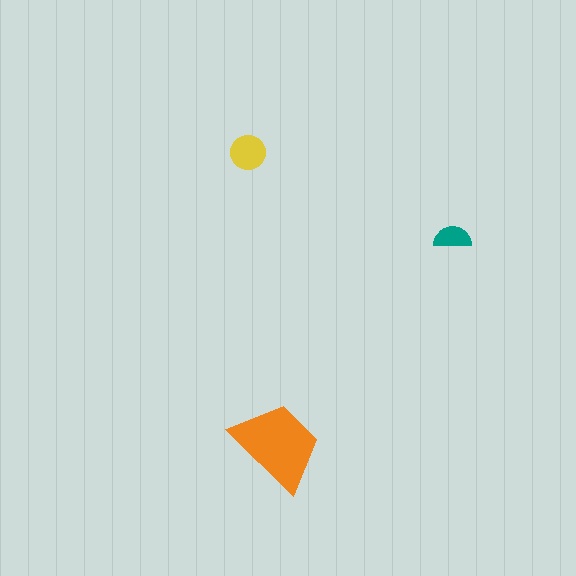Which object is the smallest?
The teal semicircle.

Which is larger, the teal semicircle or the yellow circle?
The yellow circle.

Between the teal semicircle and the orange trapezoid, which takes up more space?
The orange trapezoid.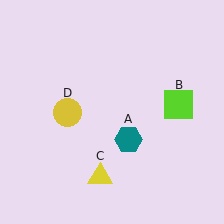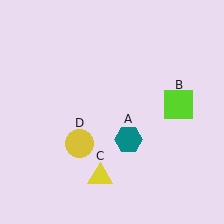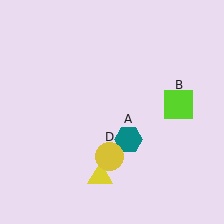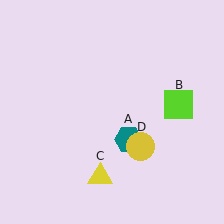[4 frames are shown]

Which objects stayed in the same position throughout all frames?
Teal hexagon (object A) and lime square (object B) and yellow triangle (object C) remained stationary.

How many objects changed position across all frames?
1 object changed position: yellow circle (object D).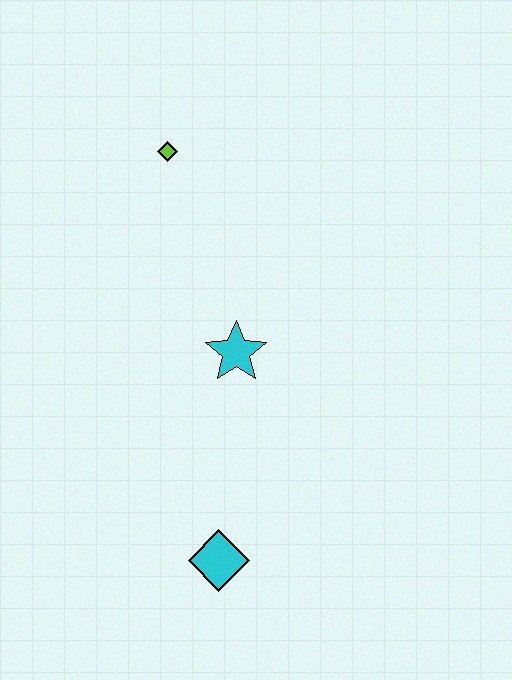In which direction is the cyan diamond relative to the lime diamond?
The cyan diamond is below the lime diamond.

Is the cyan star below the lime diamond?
Yes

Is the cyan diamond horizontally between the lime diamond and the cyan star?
Yes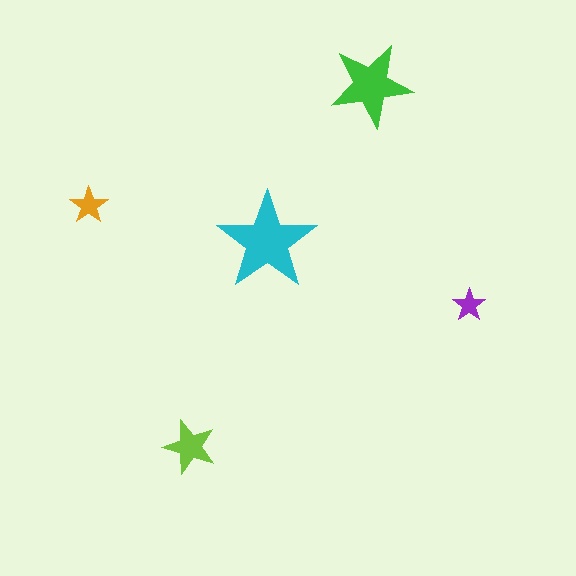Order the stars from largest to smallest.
the cyan one, the green one, the lime one, the orange one, the purple one.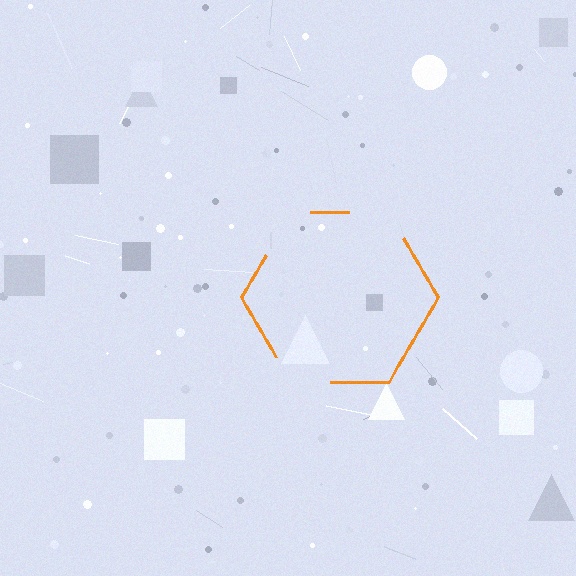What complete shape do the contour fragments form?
The contour fragments form a hexagon.